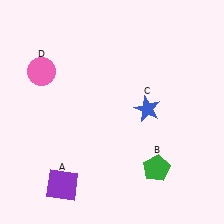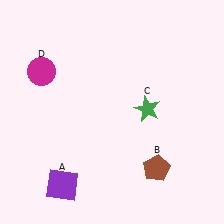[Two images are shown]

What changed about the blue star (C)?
In Image 1, C is blue. In Image 2, it changed to green.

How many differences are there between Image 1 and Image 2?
There are 3 differences between the two images.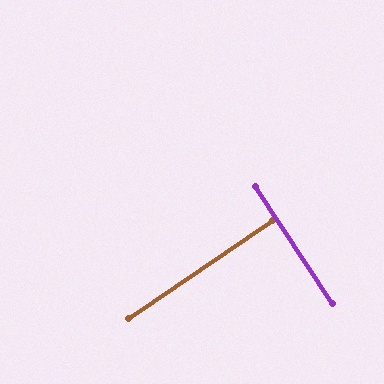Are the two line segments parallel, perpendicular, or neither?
Perpendicular — they meet at approximately 89°.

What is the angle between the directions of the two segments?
Approximately 89 degrees.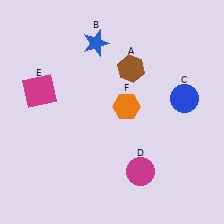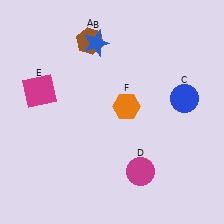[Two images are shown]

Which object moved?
The brown hexagon (A) moved left.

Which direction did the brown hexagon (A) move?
The brown hexagon (A) moved left.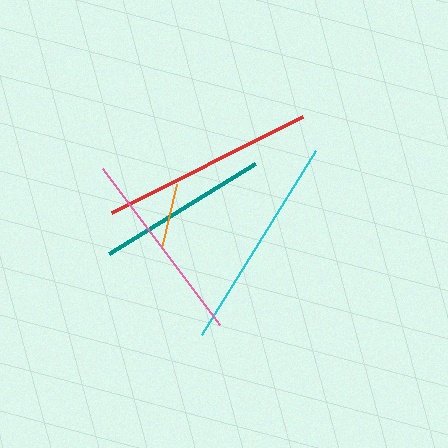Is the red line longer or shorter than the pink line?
The red line is longer than the pink line.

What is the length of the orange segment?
The orange segment is approximately 66 pixels long.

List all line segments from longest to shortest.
From longest to shortest: cyan, red, pink, teal, orange.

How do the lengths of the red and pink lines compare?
The red and pink lines are approximately the same length.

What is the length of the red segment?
The red segment is approximately 214 pixels long.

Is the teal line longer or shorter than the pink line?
The pink line is longer than the teal line.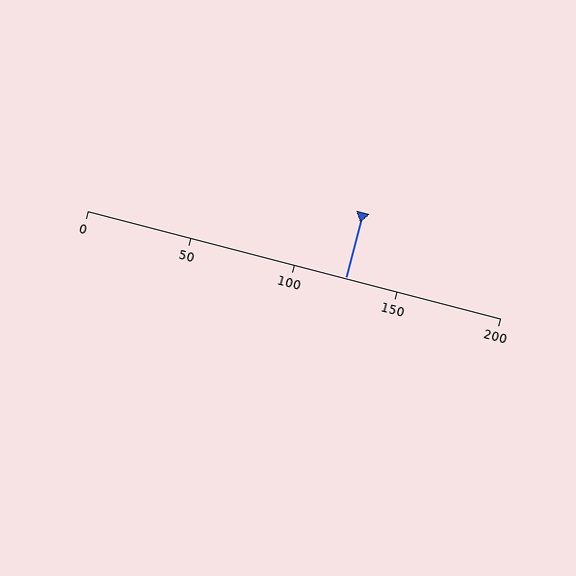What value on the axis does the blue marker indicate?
The marker indicates approximately 125.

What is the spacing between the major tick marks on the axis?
The major ticks are spaced 50 apart.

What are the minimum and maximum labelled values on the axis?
The axis runs from 0 to 200.